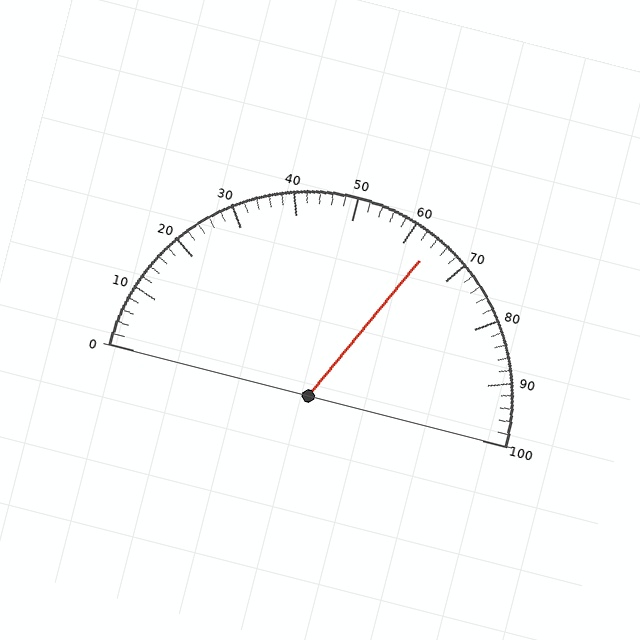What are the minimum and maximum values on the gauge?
The gauge ranges from 0 to 100.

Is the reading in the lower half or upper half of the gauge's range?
The reading is in the upper half of the range (0 to 100).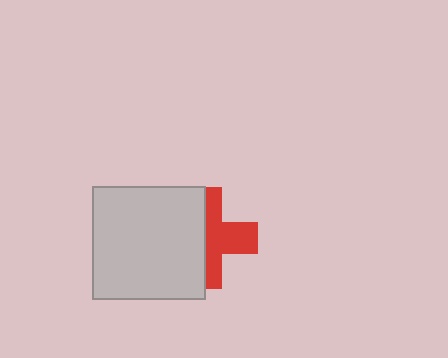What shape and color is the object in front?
The object in front is a light gray square.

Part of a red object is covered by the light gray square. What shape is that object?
It is a cross.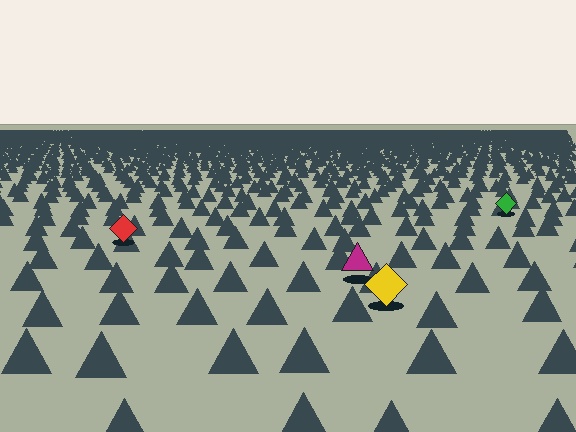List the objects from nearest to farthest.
From nearest to farthest: the yellow diamond, the magenta triangle, the red diamond, the green diamond.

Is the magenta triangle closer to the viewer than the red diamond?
Yes. The magenta triangle is closer — you can tell from the texture gradient: the ground texture is coarser near it.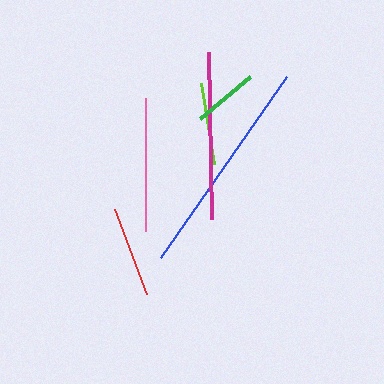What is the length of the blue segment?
The blue segment is approximately 221 pixels long.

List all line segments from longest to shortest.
From longest to shortest: blue, magenta, pink, red, lime, green.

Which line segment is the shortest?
The green line is the shortest at approximately 65 pixels.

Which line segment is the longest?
The blue line is the longest at approximately 221 pixels.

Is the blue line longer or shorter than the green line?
The blue line is longer than the green line.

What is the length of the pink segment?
The pink segment is approximately 133 pixels long.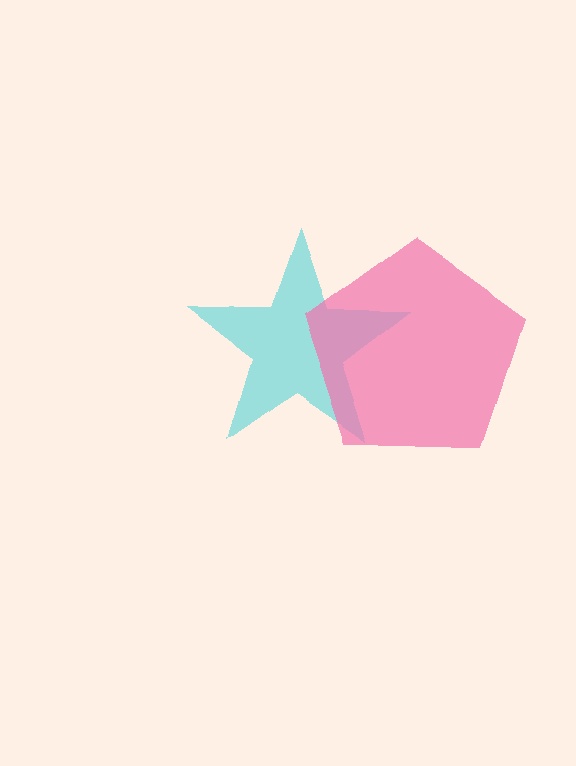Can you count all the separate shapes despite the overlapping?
Yes, there are 2 separate shapes.